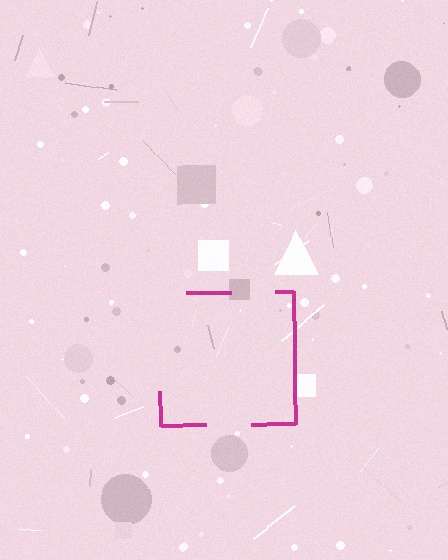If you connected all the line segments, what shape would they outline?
They would outline a square.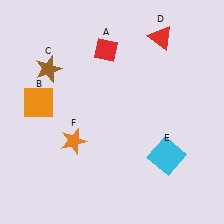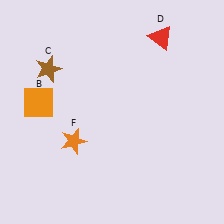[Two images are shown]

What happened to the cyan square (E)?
The cyan square (E) was removed in Image 2. It was in the bottom-right area of Image 1.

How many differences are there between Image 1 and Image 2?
There are 2 differences between the two images.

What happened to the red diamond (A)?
The red diamond (A) was removed in Image 2. It was in the top-left area of Image 1.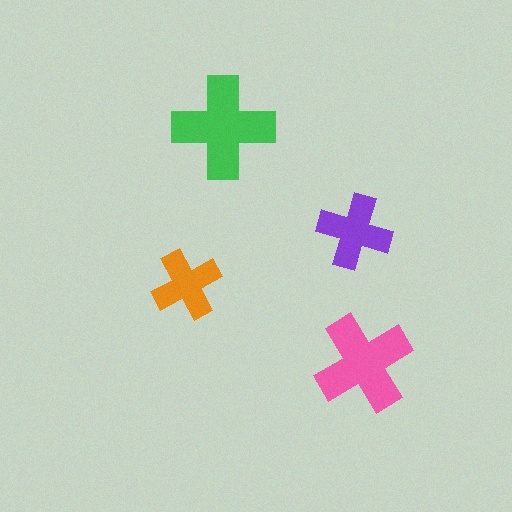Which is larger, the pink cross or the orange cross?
The pink one.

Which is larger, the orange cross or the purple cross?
The purple one.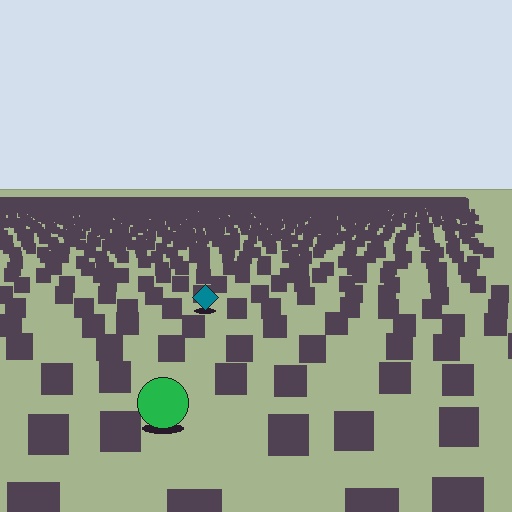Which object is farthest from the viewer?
The teal diamond is farthest from the viewer. It appears smaller and the ground texture around it is denser.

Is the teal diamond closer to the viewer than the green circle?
No. The green circle is closer — you can tell from the texture gradient: the ground texture is coarser near it.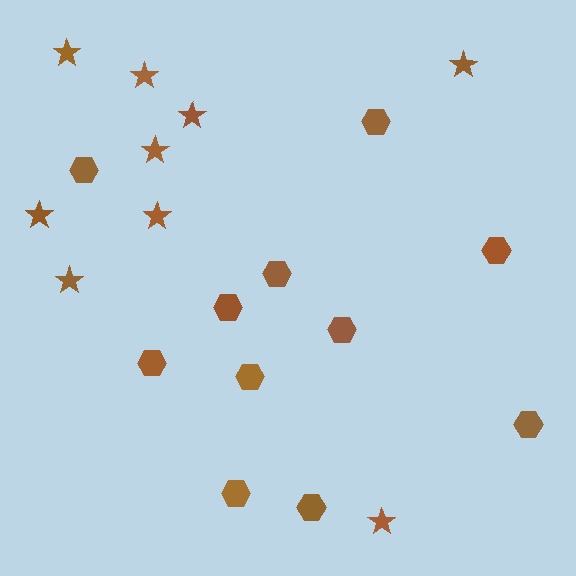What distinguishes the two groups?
There are 2 groups: one group of stars (9) and one group of hexagons (11).